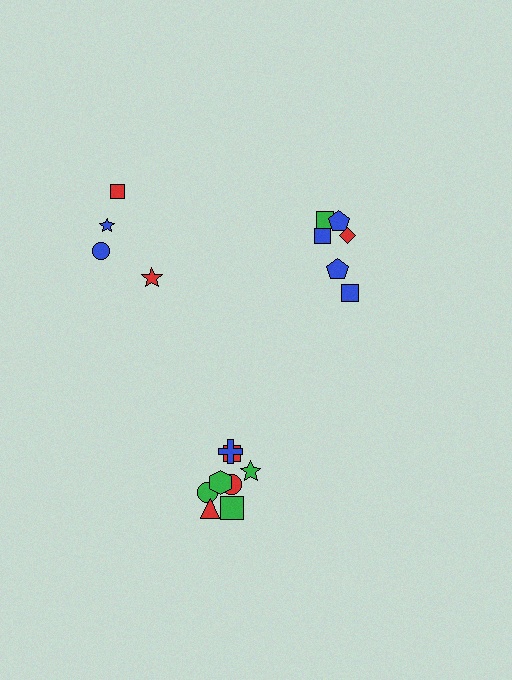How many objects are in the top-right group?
There are 6 objects.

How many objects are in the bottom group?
There are 8 objects.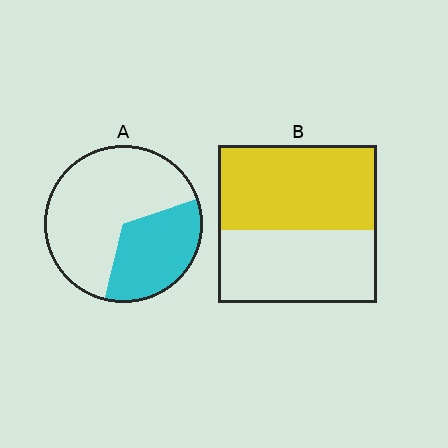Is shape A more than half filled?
No.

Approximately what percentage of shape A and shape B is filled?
A is approximately 35% and B is approximately 55%.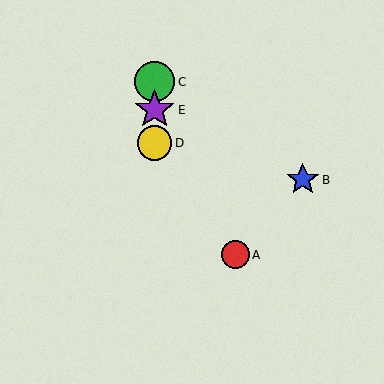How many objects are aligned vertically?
3 objects (C, D, E) are aligned vertically.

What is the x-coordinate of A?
Object A is at x≈236.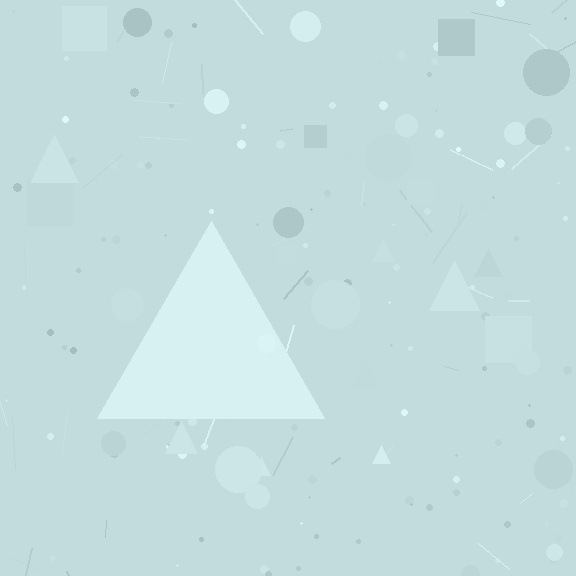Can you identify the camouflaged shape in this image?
The camouflaged shape is a triangle.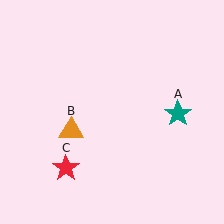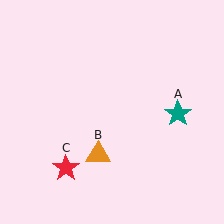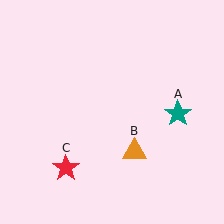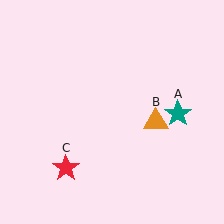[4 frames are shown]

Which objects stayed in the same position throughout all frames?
Teal star (object A) and red star (object C) remained stationary.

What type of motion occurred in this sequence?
The orange triangle (object B) rotated counterclockwise around the center of the scene.